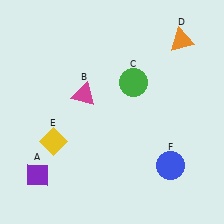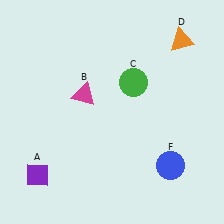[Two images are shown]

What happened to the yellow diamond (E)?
The yellow diamond (E) was removed in Image 2. It was in the bottom-left area of Image 1.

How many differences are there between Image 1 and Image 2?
There is 1 difference between the two images.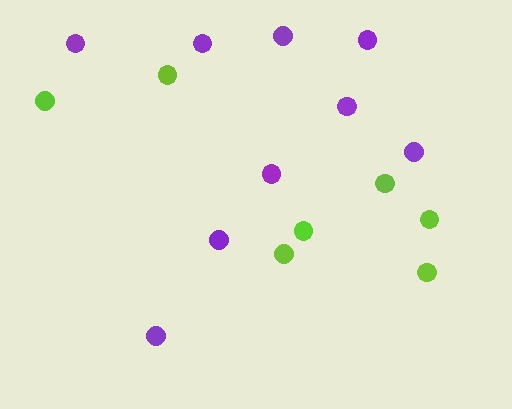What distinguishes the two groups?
There are 2 groups: one group of lime circles (7) and one group of purple circles (9).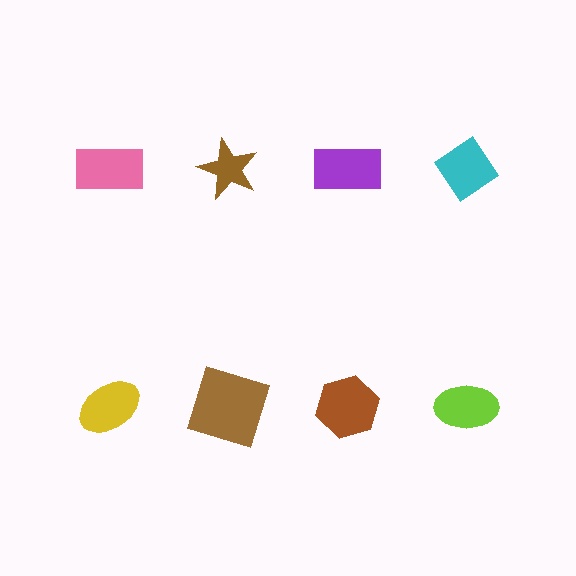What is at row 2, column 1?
A yellow ellipse.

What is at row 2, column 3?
A brown hexagon.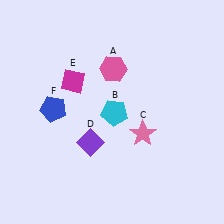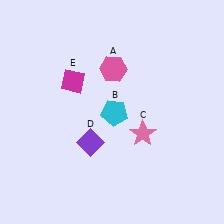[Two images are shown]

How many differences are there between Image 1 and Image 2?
There is 1 difference between the two images.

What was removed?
The blue pentagon (F) was removed in Image 2.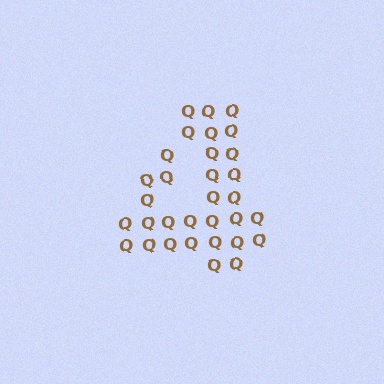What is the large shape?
The large shape is the digit 4.